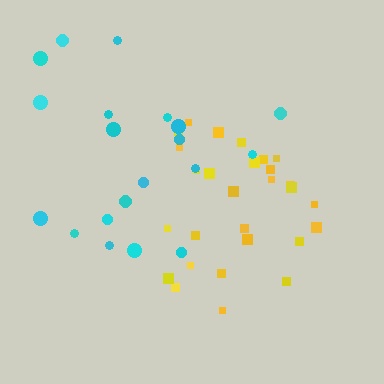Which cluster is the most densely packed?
Yellow.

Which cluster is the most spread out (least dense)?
Cyan.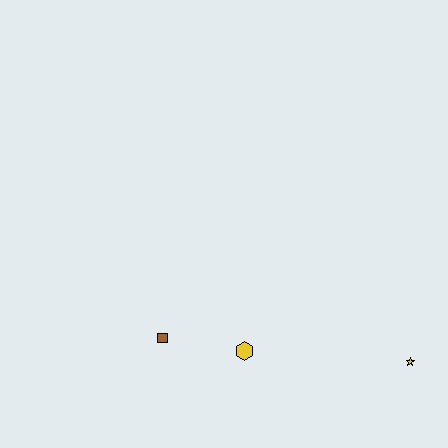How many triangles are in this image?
There are no triangles.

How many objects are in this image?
There are 3 objects.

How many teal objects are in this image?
There are no teal objects.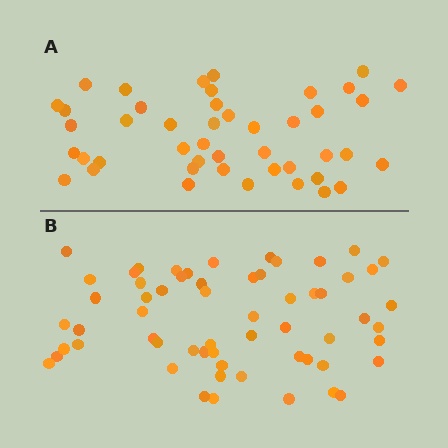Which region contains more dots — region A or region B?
Region B (the bottom region) has more dots.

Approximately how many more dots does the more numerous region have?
Region B has approximately 15 more dots than region A.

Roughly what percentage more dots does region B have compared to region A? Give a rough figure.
About 35% more.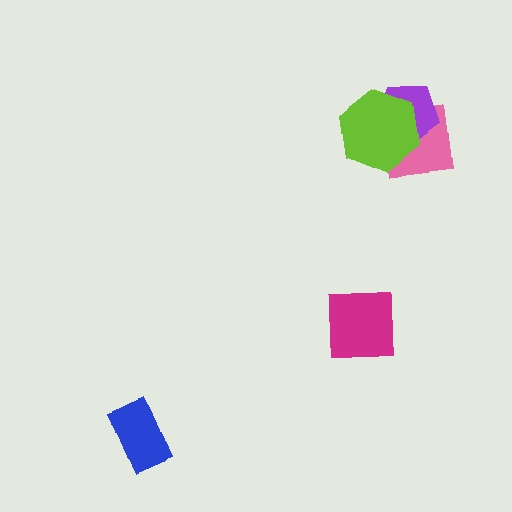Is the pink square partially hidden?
Yes, it is partially covered by another shape.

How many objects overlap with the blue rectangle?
0 objects overlap with the blue rectangle.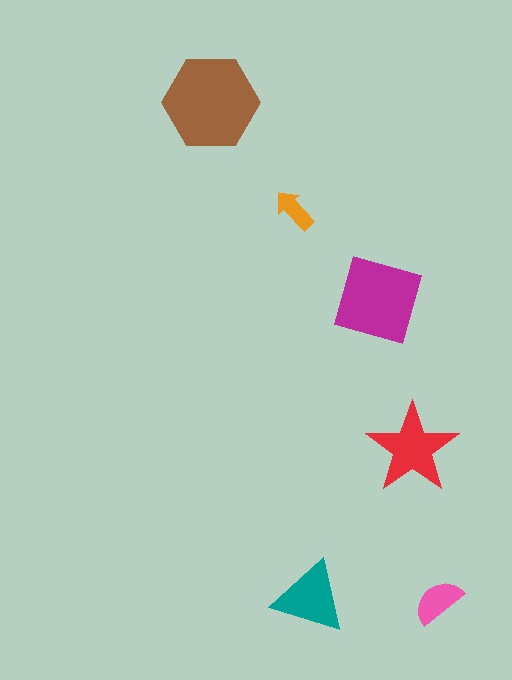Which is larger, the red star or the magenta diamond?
The magenta diamond.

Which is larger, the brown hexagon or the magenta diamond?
The brown hexagon.